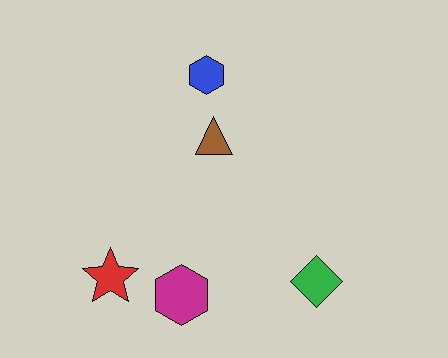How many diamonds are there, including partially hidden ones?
There is 1 diamond.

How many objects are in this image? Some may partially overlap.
There are 5 objects.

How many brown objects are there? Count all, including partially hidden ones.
There is 1 brown object.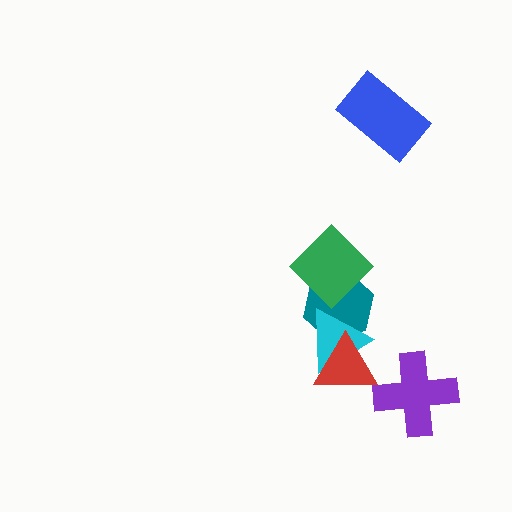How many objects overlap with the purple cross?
0 objects overlap with the purple cross.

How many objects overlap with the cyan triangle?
2 objects overlap with the cyan triangle.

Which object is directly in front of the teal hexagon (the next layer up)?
The green diamond is directly in front of the teal hexagon.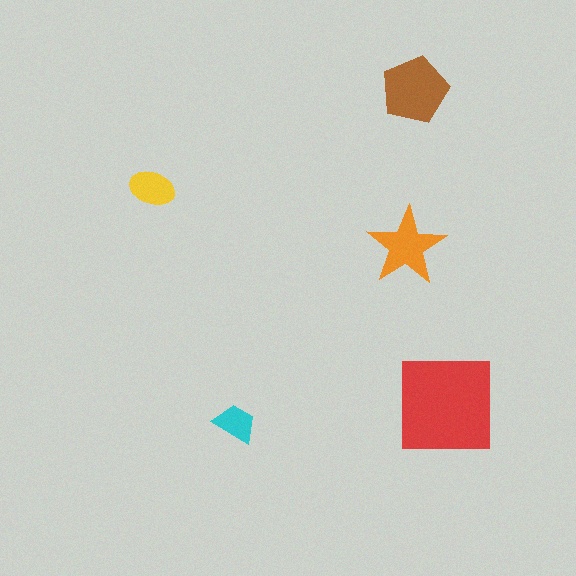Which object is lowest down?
The cyan trapezoid is bottommost.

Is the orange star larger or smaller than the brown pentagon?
Smaller.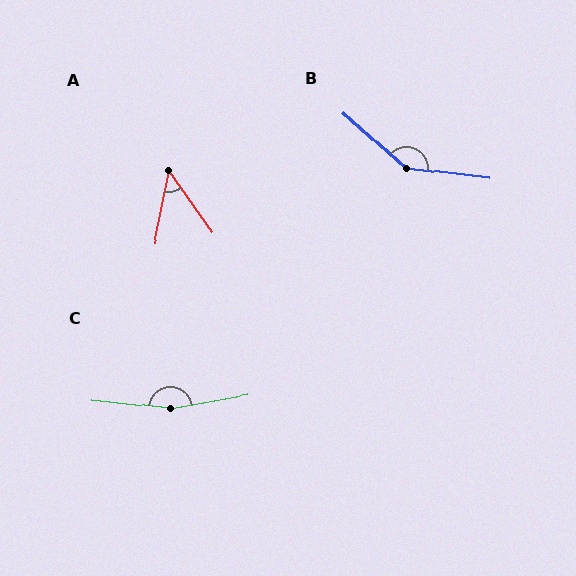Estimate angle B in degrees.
Approximately 145 degrees.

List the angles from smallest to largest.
A (46°), B (145°), C (164°).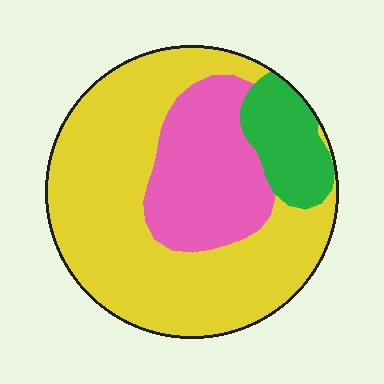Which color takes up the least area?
Green, at roughly 10%.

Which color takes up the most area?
Yellow, at roughly 65%.